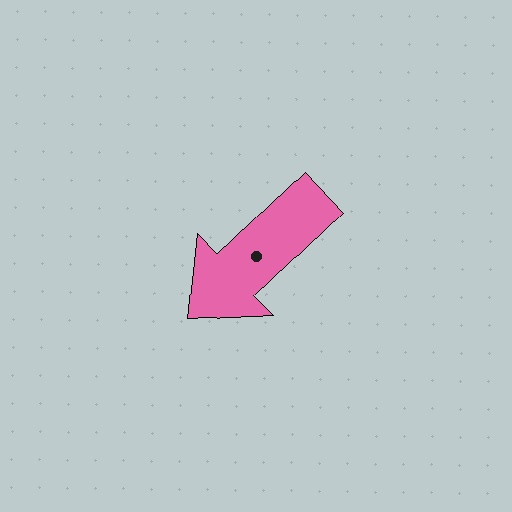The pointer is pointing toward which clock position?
Roughly 8 o'clock.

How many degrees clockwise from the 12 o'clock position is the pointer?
Approximately 227 degrees.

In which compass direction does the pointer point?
Southwest.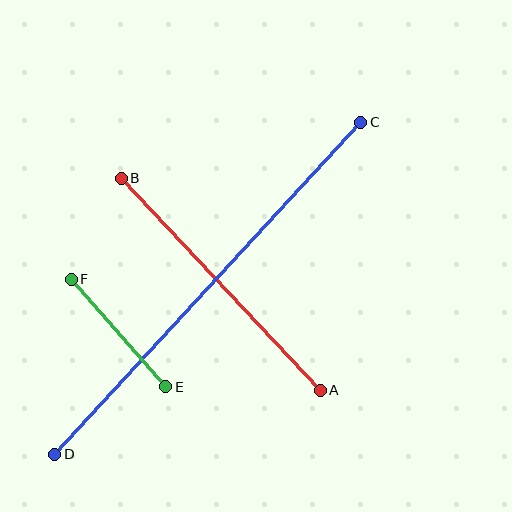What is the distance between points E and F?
The distance is approximately 143 pixels.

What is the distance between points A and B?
The distance is approximately 291 pixels.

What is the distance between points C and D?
The distance is approximately 451 pixels.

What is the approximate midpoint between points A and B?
The midpoint is at approximately (221, 284) pixels.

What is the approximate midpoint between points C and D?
The midpoint is at approximately (208, 288) pixels.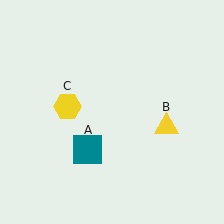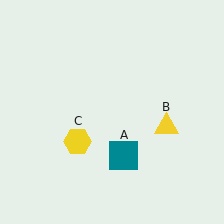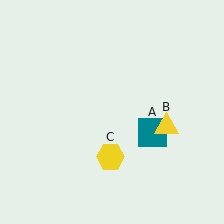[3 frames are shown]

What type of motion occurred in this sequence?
The teal square (object A), yellow hexagon (object C) rotated counterclockwise around the center of the scene.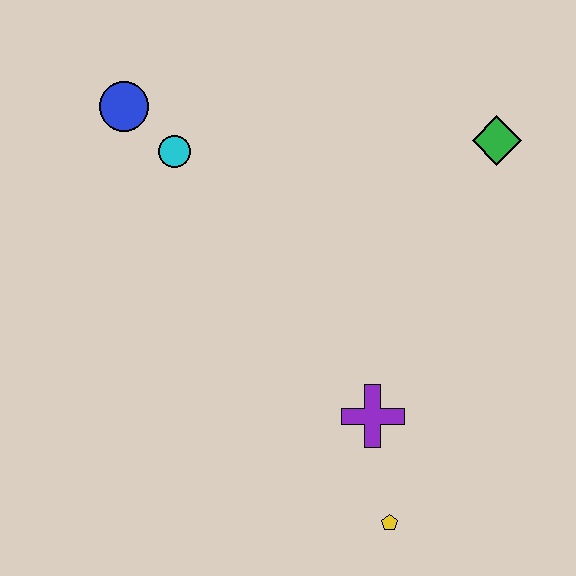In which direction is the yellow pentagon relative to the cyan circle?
The yellow pentagon is below the cyan circle.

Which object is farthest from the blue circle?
The yellow pentagon is farthest from the blue circle.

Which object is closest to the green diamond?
The purple cross is closest to the green diamond.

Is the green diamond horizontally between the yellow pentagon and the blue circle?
No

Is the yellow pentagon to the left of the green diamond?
Yes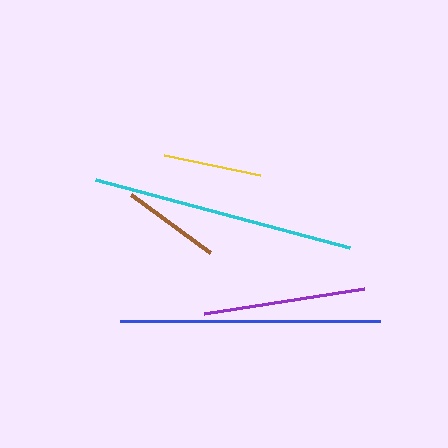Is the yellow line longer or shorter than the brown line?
The yellow line is longer than the brown line.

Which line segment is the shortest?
The brown line is the shortest at approximately 98 pixels.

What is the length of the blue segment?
The blue segment is approximately 260 pixels long.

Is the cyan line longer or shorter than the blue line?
The cyan line is longer than the blue line.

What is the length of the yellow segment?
The yellow segment is approximately 98 pixels long.